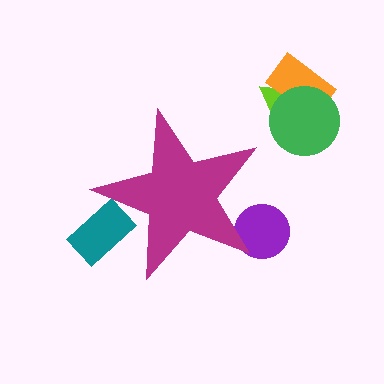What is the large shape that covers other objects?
A magenta star.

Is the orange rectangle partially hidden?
No, the orange rectangle is fully visible.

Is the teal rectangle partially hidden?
Yes, the teal rectangle is partially hidden behind the magenta star.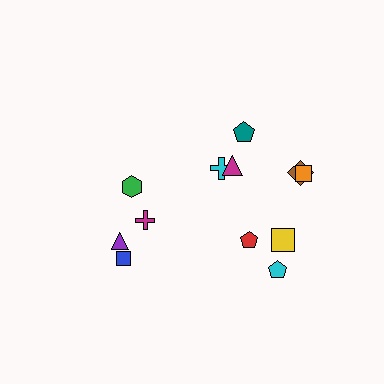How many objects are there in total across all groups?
There are 12 objects.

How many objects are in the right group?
There are 8 objects.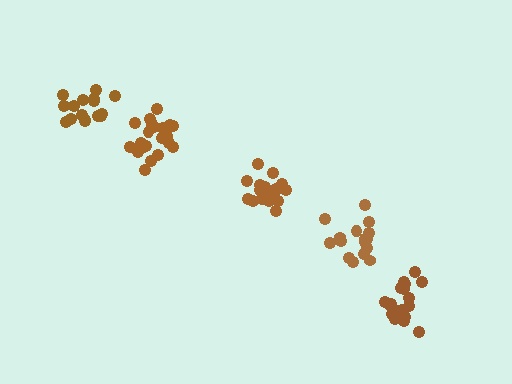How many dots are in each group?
Group 1: 16 dots, Group 2: 21 dots, Group 3: 16 dots, Group 4: 21 dots, Group 5: 18 dots (92 total).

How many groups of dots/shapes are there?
There are 5 groups.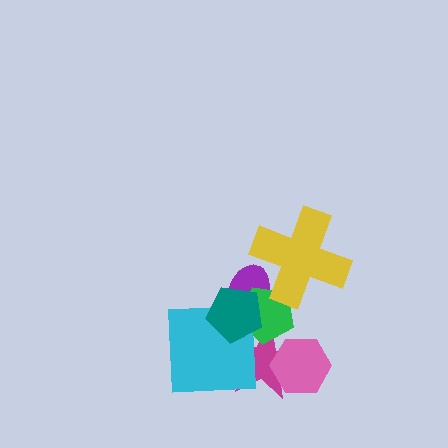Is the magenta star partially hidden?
Yes, it is partially covered by another shape.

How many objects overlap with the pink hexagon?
1 object overlaps with the pink hexagon.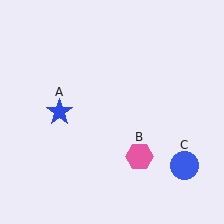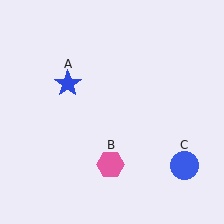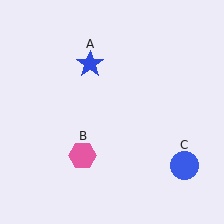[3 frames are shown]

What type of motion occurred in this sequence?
The blue star (object A), pink hexagon (object B) rotated clockwise around the center of the scene.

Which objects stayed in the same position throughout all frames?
Blue circle (object C) remained stationary.